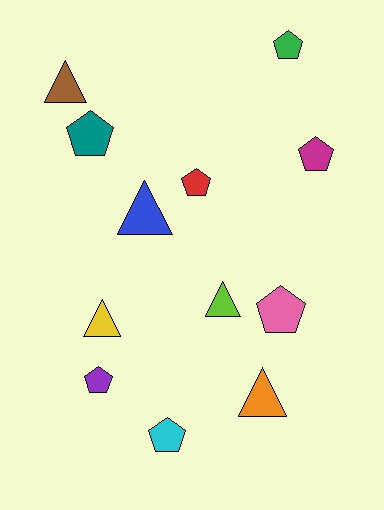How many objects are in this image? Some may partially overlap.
There are 12 objects.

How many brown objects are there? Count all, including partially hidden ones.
There is 1 brown object.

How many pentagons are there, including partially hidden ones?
There are 7 pentagons.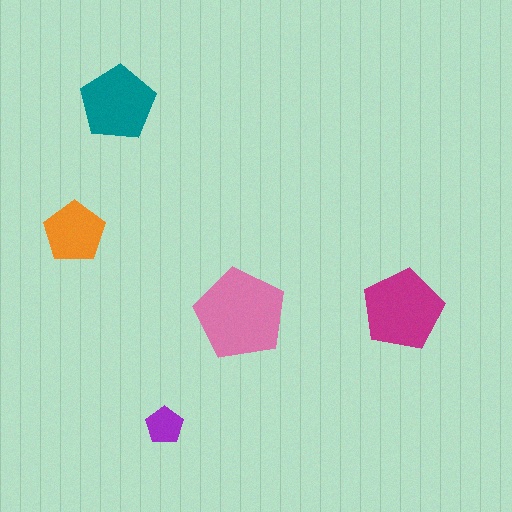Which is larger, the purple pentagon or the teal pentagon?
The teal one.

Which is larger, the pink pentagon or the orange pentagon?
The pink one.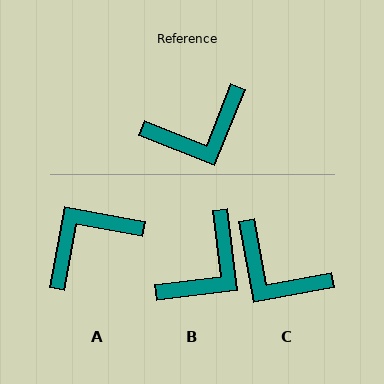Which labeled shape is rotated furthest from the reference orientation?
A, about 169 degrees away.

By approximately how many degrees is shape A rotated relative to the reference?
Approximately 169 degrees clockwise.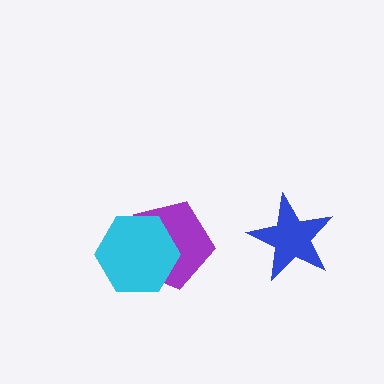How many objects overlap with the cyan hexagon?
1 object overlaps with the cyan hexagon.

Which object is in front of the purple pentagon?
The cyan hexagon is in front of the purple pentagon.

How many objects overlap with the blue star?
0 objects overlap with the blue star.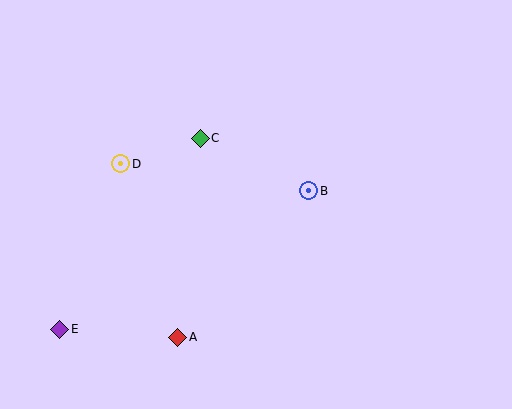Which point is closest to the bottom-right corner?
Point B is closest to the bottom-right corner.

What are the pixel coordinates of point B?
Point B is at (309, 191).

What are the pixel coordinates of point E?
Point E is at (60, 329).